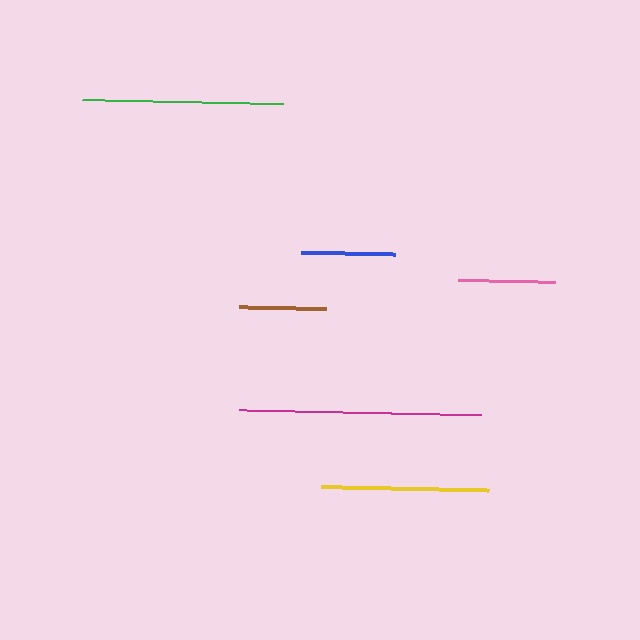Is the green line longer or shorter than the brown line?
The green line is longer than the brown line.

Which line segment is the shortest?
The brown line is the shortest at approximately 88 pixels.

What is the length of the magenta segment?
The magenta segment is approximately 242 pixels long.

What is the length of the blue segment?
The blue segment is approximately 93 pixels long.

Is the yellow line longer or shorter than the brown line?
The yellow line is longer than the brown line.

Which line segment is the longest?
The magenta line is the longest at approximately 242 pixels.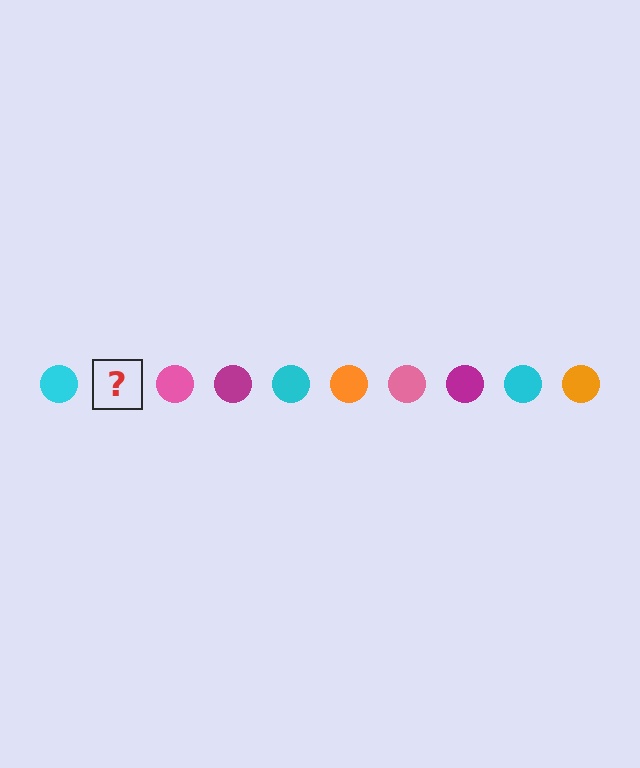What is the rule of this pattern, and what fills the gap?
The rule is that the pattern cycles through cyan, orange, pink, magenta circles. The gap should be filled with an orange circle.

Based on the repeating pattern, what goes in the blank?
The blank should be an orange circle.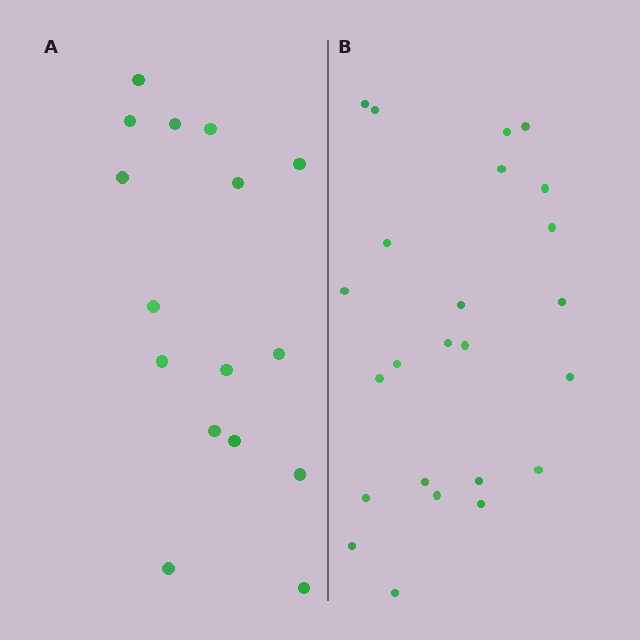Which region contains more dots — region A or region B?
Region B (the right region) has more dots.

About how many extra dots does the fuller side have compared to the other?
Region B has roughly 8 or so more dots than region A.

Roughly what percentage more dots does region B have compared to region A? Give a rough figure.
About 50% more.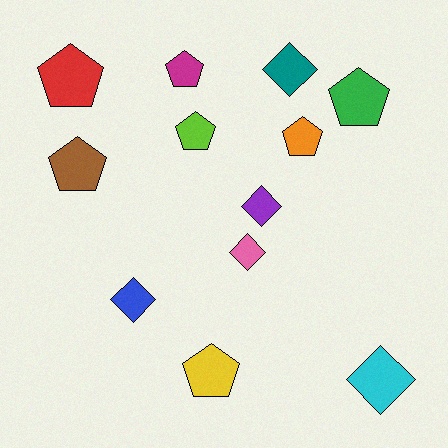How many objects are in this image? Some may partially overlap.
There are 12 objects.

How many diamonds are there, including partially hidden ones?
There are 5 diamonds.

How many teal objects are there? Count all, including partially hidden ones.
There is 1 teal object.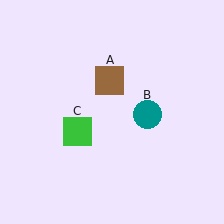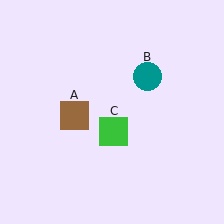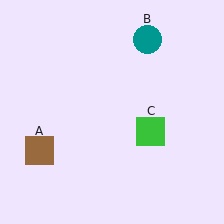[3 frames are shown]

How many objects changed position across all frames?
3 objects changed position: brown square (object A), teal circle (object B), green square (object C).